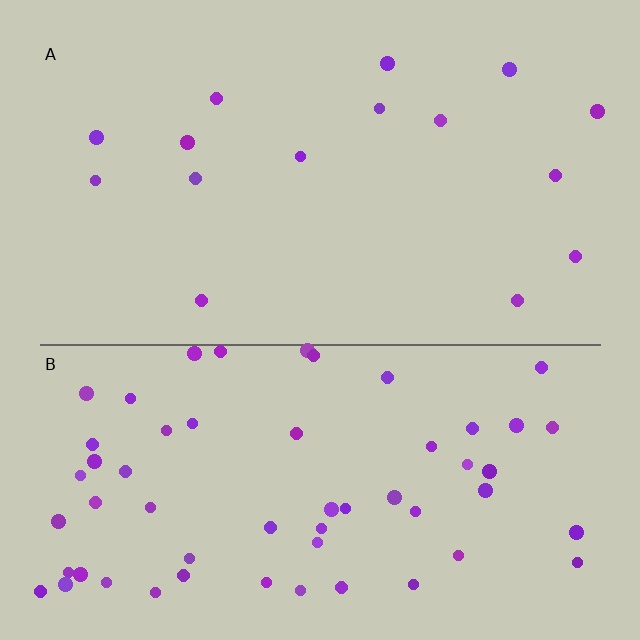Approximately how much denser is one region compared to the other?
Approximately 3.8× — region B over region A.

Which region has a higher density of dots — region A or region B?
B (the bottom).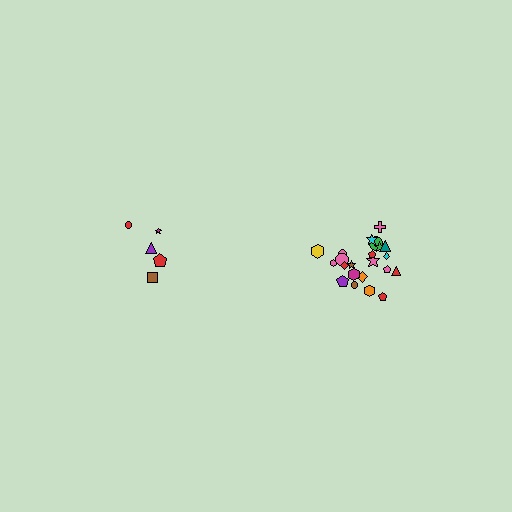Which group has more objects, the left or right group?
The right group.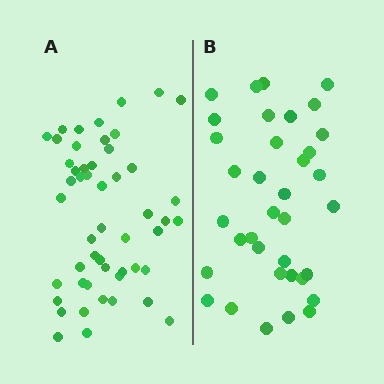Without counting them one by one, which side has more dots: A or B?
Region A (the left region) has more dots.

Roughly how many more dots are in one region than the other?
Region A has approximately 15 more dots than region B.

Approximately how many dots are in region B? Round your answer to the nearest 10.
About 40 dots. (The exact count is 36, which rounds to 40.)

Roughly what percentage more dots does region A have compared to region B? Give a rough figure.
About 40% more.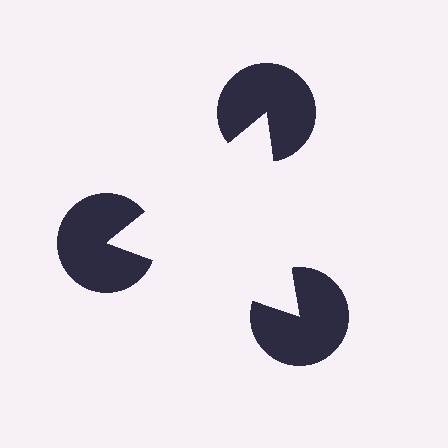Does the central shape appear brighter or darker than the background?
It typically appears slightly brighter than the background, even though no actual brightness change is drawn.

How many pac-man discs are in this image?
There are 3 — one at each vertex of the illusory triangle.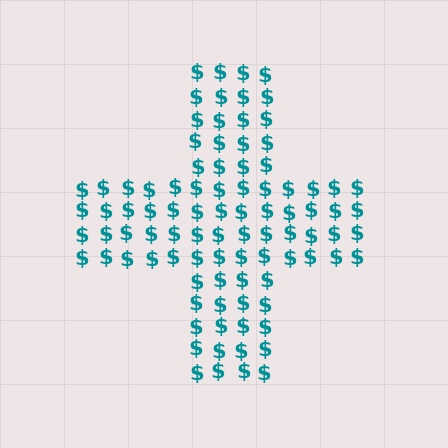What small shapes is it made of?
It is made of small dollar signs.